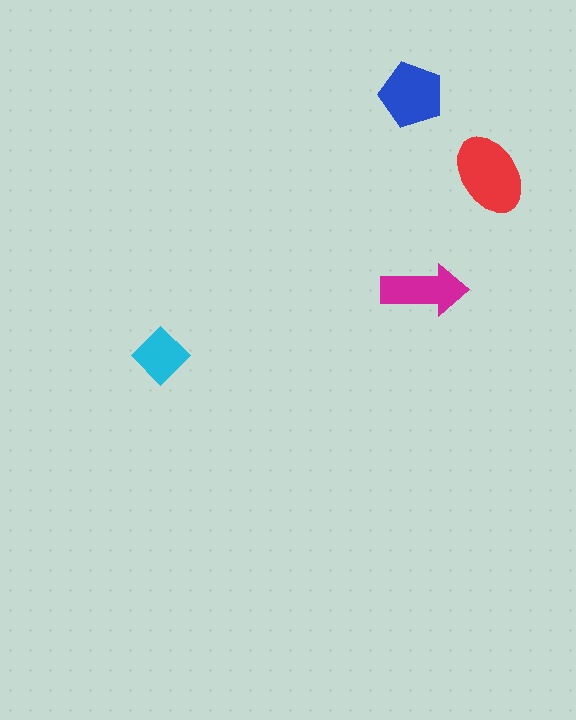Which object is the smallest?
The cyan diamond.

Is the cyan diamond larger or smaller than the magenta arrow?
Smaller.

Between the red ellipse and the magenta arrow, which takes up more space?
The red ellipse.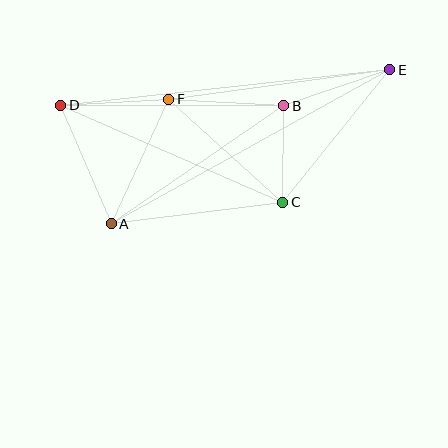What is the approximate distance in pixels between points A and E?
The distance between A and E is approximately 318 pixels.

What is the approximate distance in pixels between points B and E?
The distance between B and E is approximately 112 pixels.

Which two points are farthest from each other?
Points D and E are farthest from each other.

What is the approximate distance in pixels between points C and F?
The distance between C and F is approximately 154 pixels.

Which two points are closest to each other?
Points B and C are closest to each other.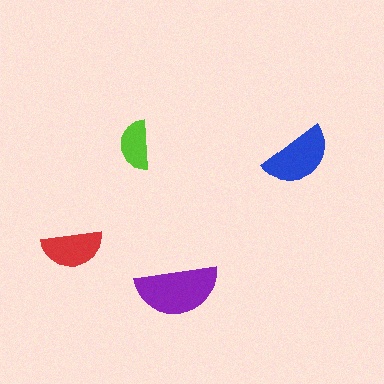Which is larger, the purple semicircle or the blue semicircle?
The purple one.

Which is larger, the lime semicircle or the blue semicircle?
The blue one.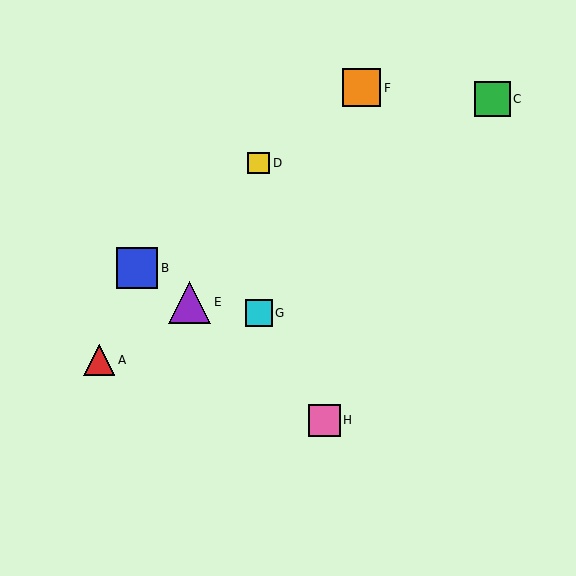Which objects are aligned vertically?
Objects D, G are aligned vertically.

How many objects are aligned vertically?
2 objects (D, G) are aligned vertically.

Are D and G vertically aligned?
Yes, both are at x≈259.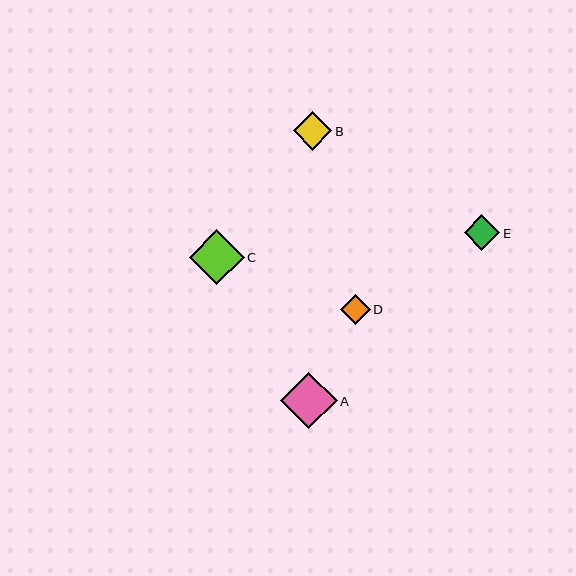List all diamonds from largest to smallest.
From largest to smallest: A, C, B, E, D.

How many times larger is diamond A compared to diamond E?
Diamond A is approximately 1.6 times the size of diamond E.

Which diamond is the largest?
Diamond A is the largest with a size of approximately 56 pixels.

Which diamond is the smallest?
Diamond D is the smallest with a size of approximately 30 pixels.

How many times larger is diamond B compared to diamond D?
Diamond B is approximately 1.3 times the size of diamond D.